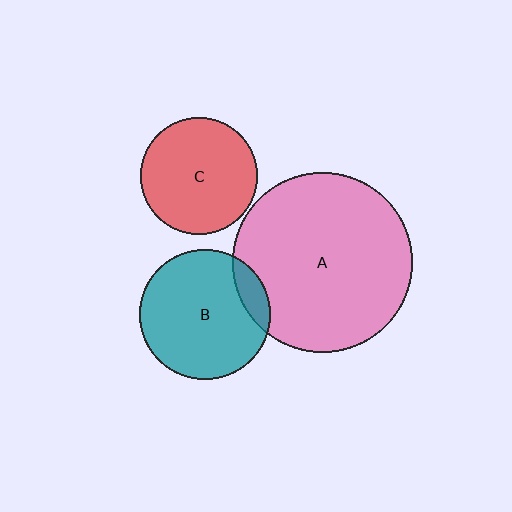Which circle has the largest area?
Circle A (pink).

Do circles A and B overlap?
Yes.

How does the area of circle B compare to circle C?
Approximately 1.2 times.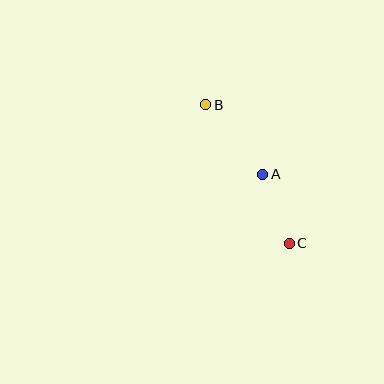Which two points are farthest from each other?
Points B and C are farthest from each other.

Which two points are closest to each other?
Points A and C are closest to each other.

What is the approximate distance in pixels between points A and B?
The distance between A and B is approximately 90 pixels.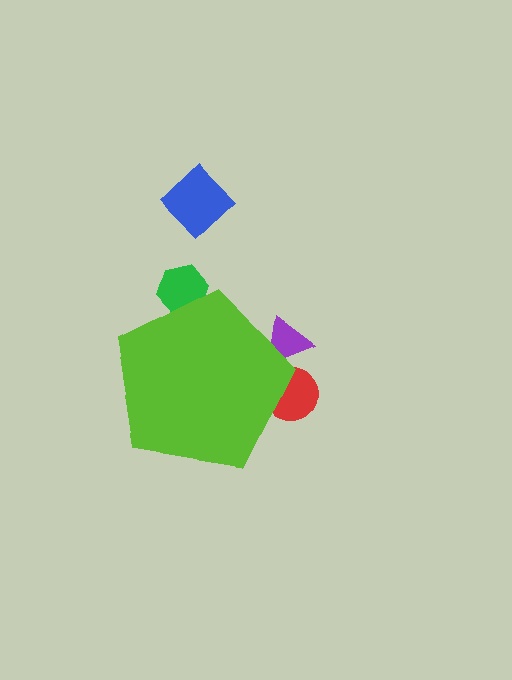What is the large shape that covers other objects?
A lime pentagon.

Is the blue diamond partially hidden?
No, the blue diamond is fully visible.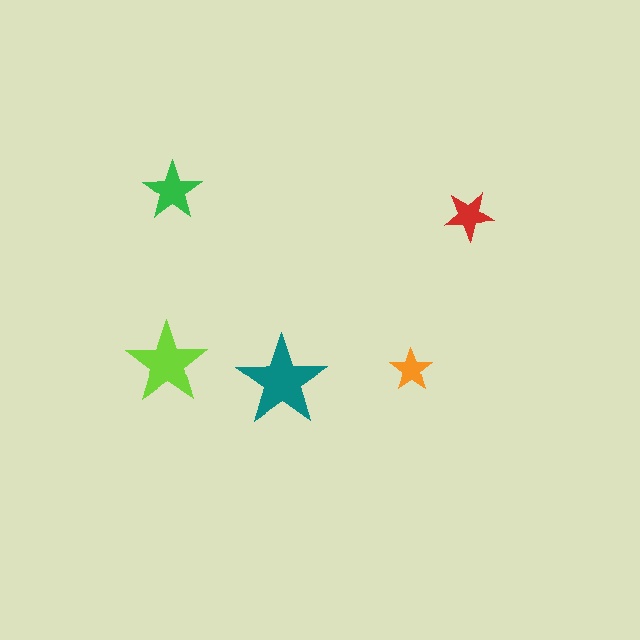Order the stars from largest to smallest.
the teal one, the lime one, the green one, the red one, the orange one.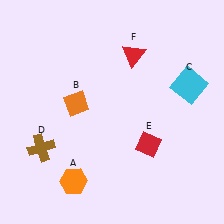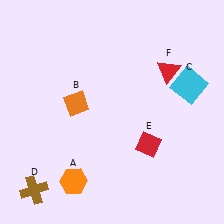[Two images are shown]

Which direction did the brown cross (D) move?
The brown cross (D) moved down.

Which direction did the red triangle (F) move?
The red triangle (F) moved right.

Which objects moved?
The objects that moved are: the brown cross (D), the red triangle (F).